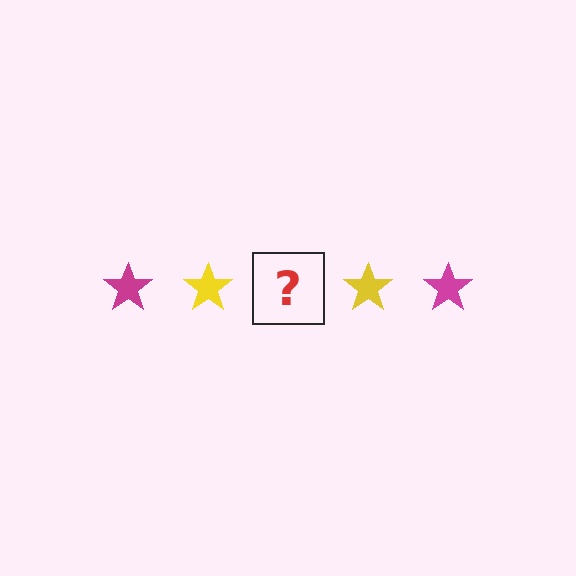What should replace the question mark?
The question mark should be replaced with a magenta star.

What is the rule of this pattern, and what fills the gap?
The rule is that the pattern cycles through magenta, yellow stars. The gap should be filled with a magenta star.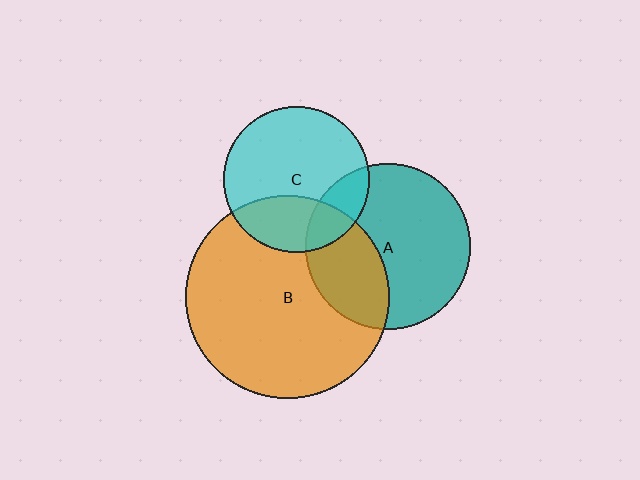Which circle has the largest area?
Circle B (orange).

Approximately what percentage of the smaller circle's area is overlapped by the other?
Approximately 30%.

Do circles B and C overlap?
Yes.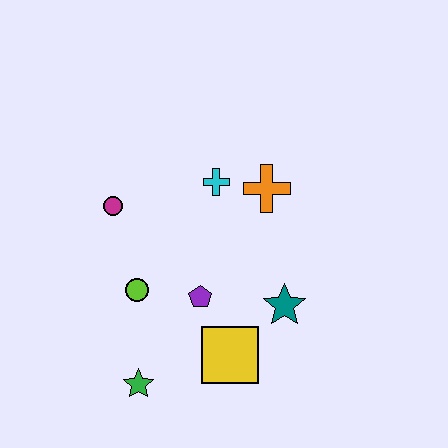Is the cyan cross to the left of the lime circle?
No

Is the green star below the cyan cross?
Yes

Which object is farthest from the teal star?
The magenta circle is farthest from the teal star.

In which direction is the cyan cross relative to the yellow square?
The cyan cross is above the yellow square.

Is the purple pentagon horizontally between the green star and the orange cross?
Yes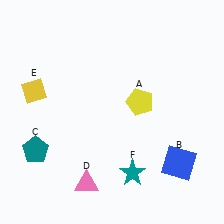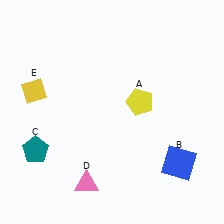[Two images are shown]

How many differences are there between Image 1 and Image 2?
There is 1 difference between the two images.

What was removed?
The teal star (F) was removed in Image 2.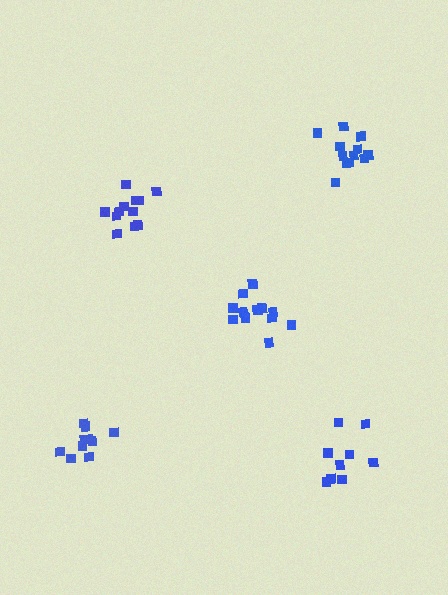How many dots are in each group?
Group 1: 14 dots, Group 2: 10 dots, Group 3: 12 dots, Group 4: 12 dots, Group 5: 9 dots (57 total).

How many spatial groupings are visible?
There are 5 spatial groupings.